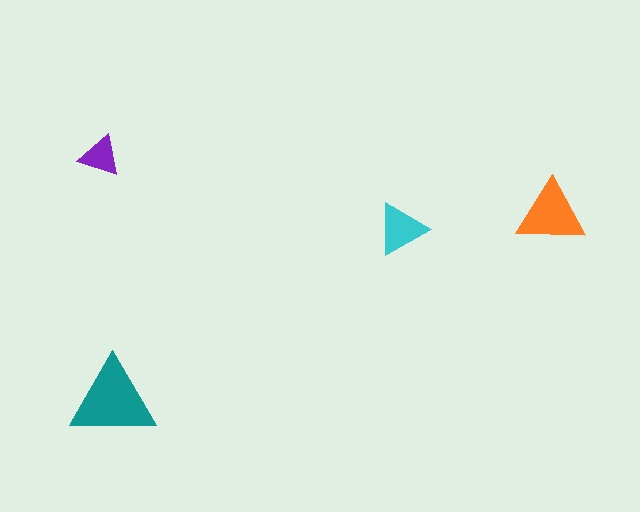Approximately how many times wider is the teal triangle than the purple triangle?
About 2 times wider.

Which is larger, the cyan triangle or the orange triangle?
The orange one.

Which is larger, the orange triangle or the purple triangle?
The orange one.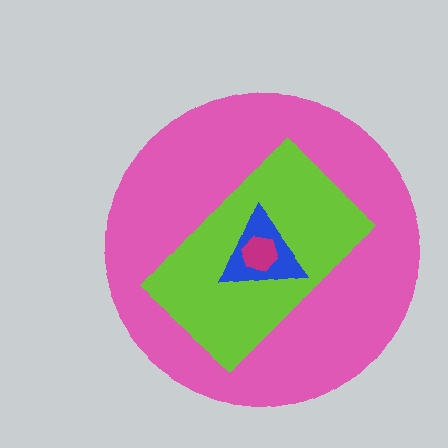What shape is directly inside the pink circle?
The lime rectangle.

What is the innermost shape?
The magenta hexagon.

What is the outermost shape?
The pink circle.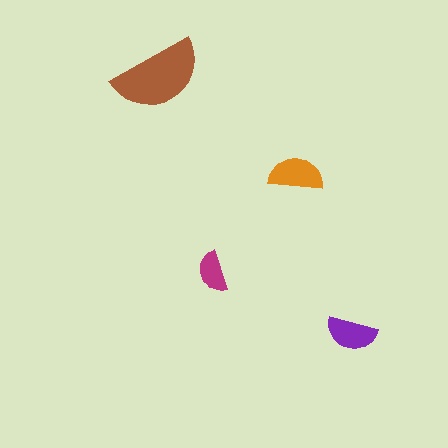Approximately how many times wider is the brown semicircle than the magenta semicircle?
About 2 times wider.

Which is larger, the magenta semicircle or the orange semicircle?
The orange one.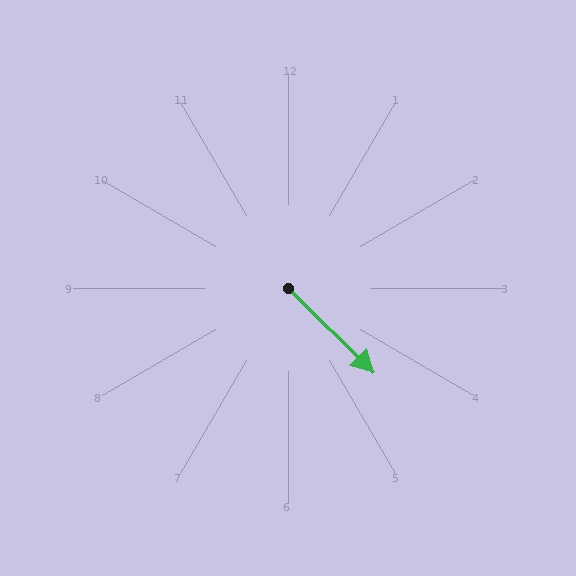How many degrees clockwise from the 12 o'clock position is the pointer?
Approximately 134 degrees.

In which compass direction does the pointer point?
Southeast.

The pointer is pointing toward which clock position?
Roughly 4 o'clock.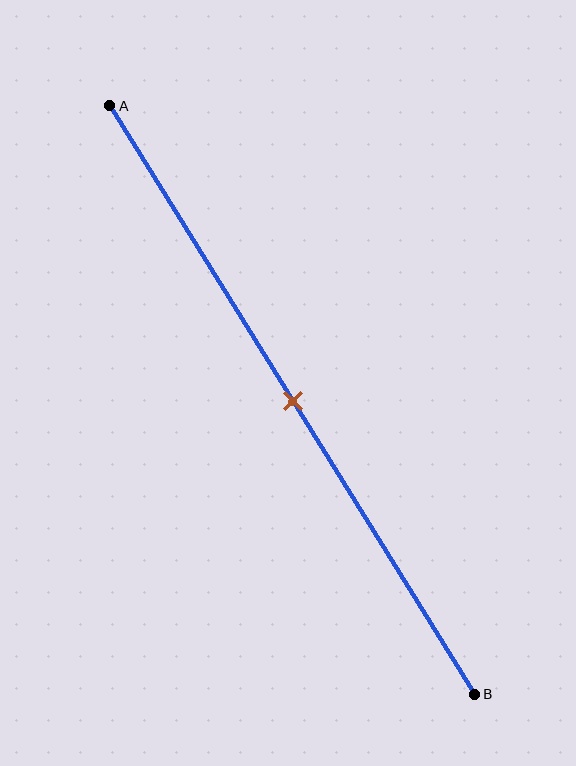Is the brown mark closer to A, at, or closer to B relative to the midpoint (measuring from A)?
The brown mark is approximately at the midpoint of segment AB.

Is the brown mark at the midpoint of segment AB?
Yes, the mark is approximately at the midpoint.